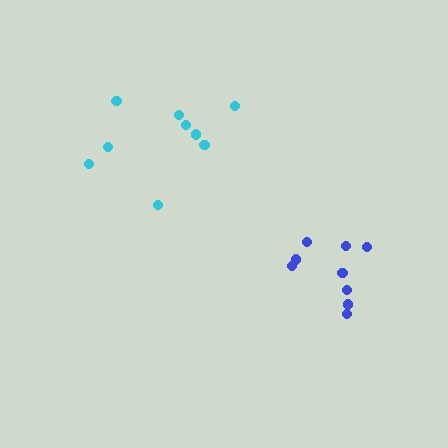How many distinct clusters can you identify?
There are 2 distinct clusters.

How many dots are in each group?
Group 1: 9 dots, Group 2: 9 dots (18 total).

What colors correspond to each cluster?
The clusters are colored: cyan, blue.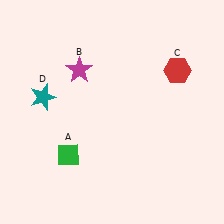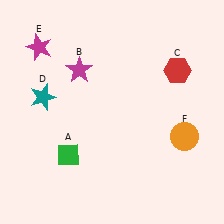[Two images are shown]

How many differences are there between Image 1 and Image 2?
There are 2 differences between the two images.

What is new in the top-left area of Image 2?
A magenta star (E) was added in the top-left area of Image 2.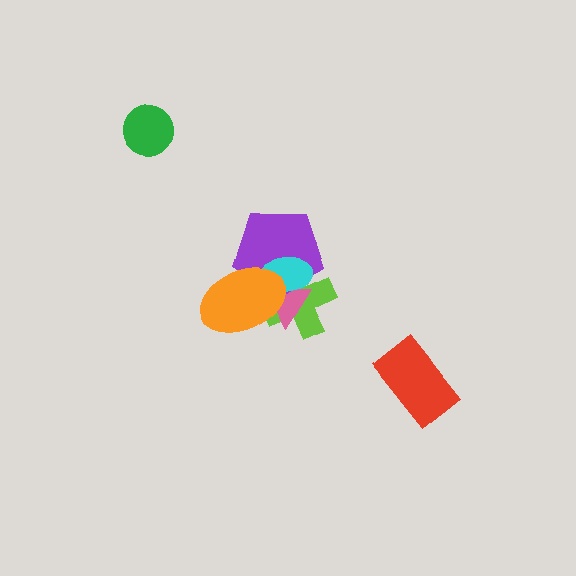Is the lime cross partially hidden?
Yes, it is partially covered by another shape.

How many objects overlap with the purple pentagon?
4 objects overlap with the purple pentagon.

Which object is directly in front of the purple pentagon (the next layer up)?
The cyan ellipse is directly in front of the purple pentagon.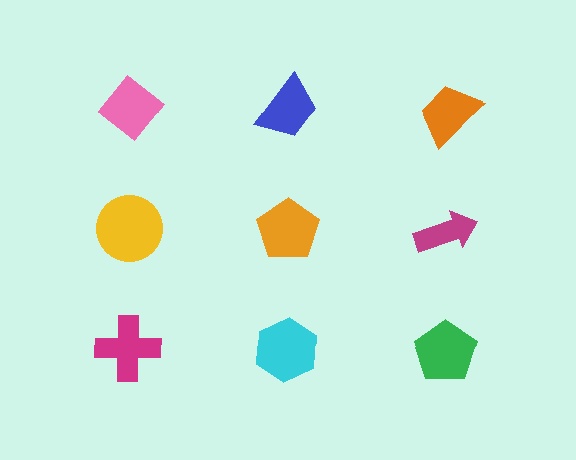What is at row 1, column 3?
An orange trapezoid.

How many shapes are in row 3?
3 shapes.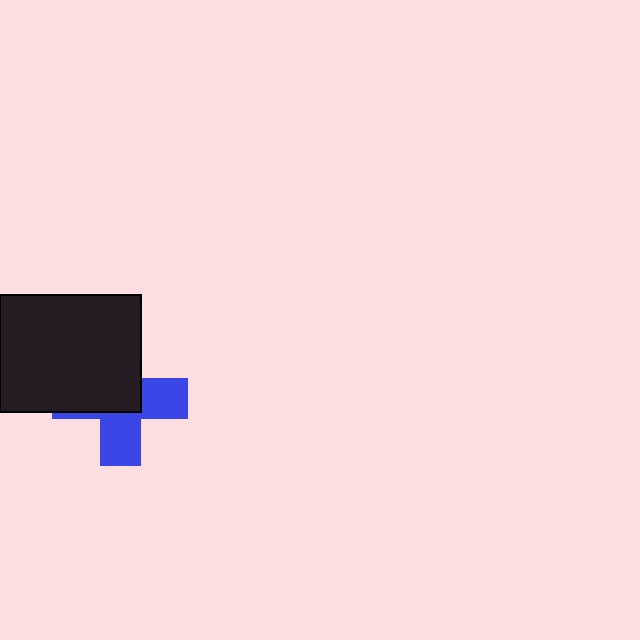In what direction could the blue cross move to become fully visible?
The blue cross could move toward the lower-right. That would shift it out from behind the black rectangle entirely.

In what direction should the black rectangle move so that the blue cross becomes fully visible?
The black rectangle should move toward the upper-left. That is the shortest direction to clear the overlap and leave the blue cross fully visible.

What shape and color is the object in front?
The object in front is a black rectangle.